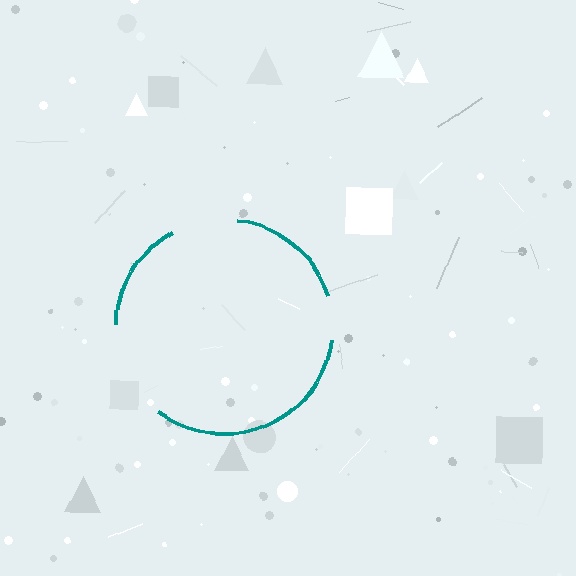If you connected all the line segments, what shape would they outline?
They would outline a circle.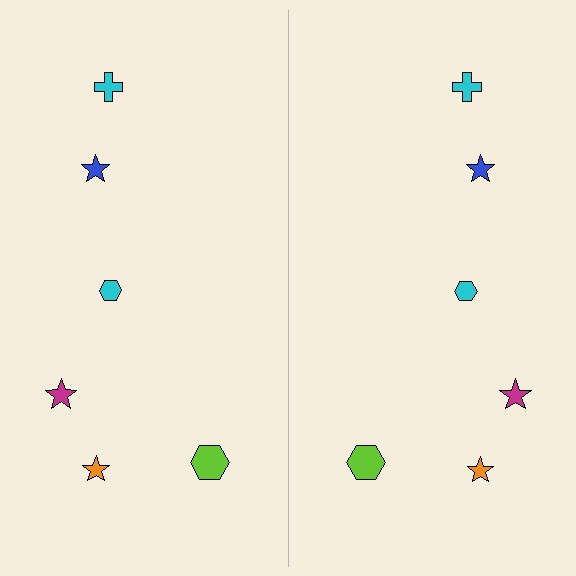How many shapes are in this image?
There are 12 shapes in this image.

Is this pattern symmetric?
Yes, this pattern has bilateral (reflection) symmetry.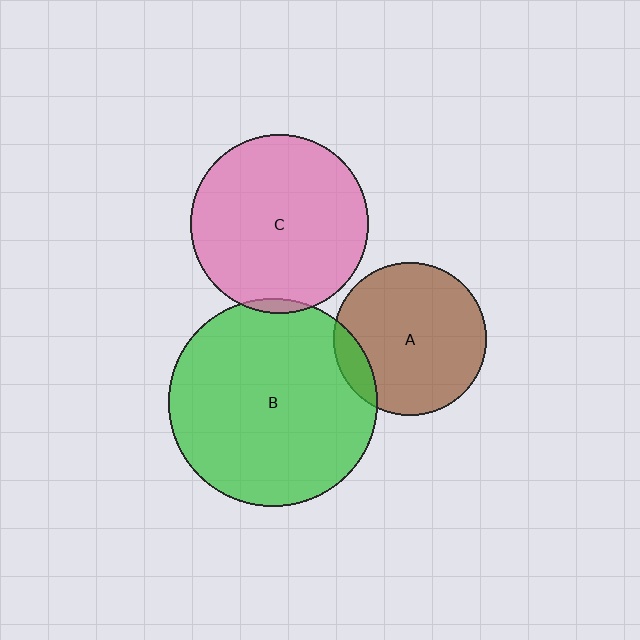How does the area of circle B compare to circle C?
Approximately 1.4 times.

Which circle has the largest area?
Circle B (green).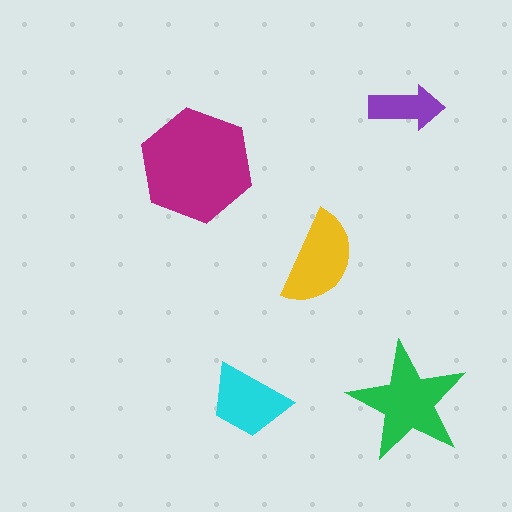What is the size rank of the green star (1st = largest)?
2nd.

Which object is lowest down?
The cyan trapezoid is bottommost.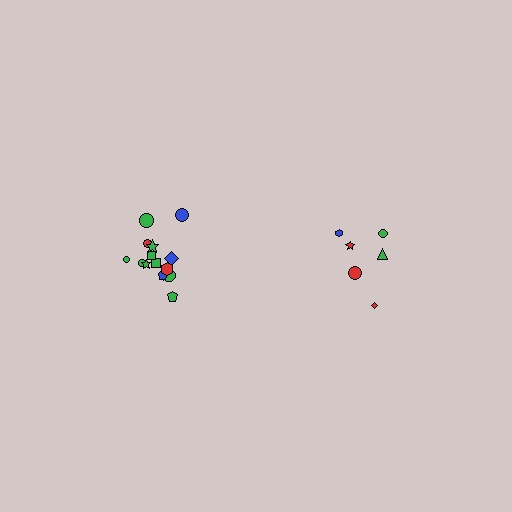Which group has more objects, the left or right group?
The left group.